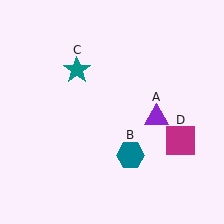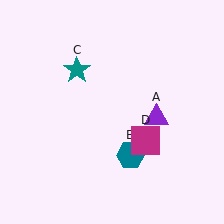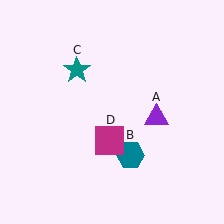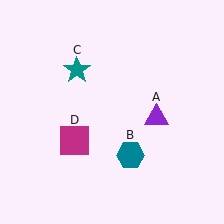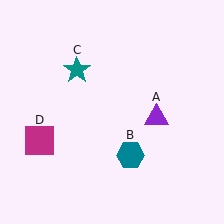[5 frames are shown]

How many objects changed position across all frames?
1 object changed position: magenta square (object D).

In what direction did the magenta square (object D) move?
The magenta square (object D) moved left.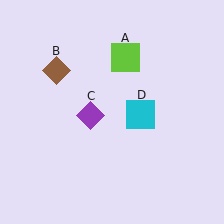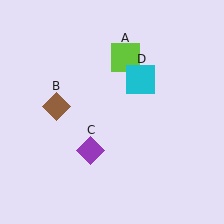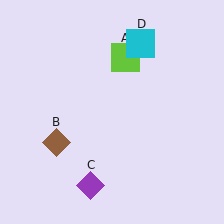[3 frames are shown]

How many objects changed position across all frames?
3 objects changed position: brown diamond (object B), purple diamond (object C), cyan square (object D).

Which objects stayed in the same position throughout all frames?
Lime square (object A) remained stationary.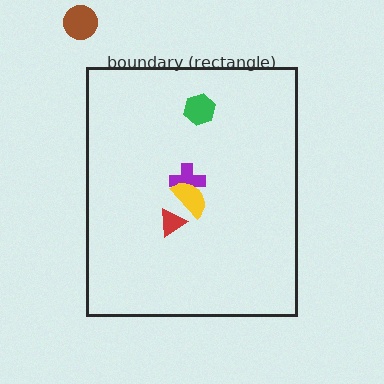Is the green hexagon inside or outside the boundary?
Inside.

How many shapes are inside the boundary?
4 inside, 1 outside.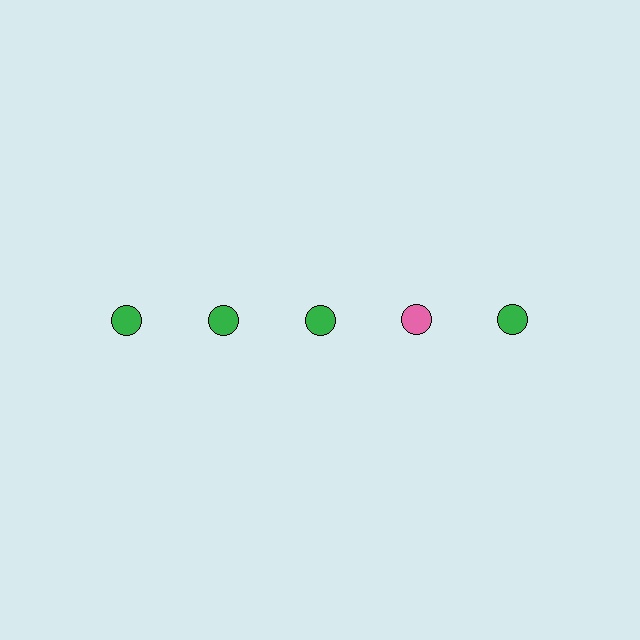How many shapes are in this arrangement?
There are 5 shapes arranged in a grid pattern.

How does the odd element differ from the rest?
It has a different color: pink instead of green.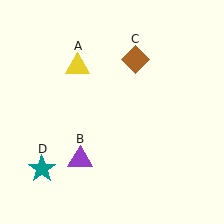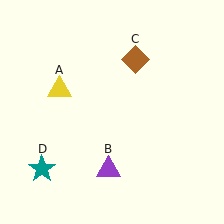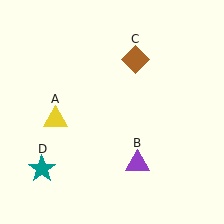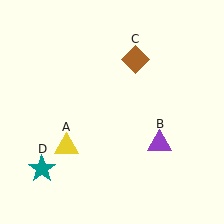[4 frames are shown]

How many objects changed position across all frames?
2 objects changed position: yellow triangle (object A), purple triangle (object B).